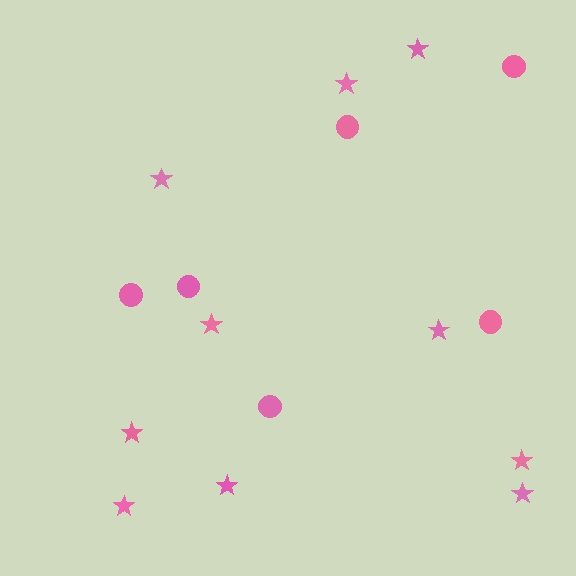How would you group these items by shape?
There are 2 groups: one group of circles (6) and one group of stars (10).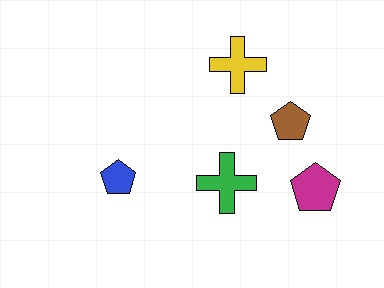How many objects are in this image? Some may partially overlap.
There are 5 objects.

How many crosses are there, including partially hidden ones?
There are 2 crosses.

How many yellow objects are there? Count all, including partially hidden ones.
There is 1 yellow object.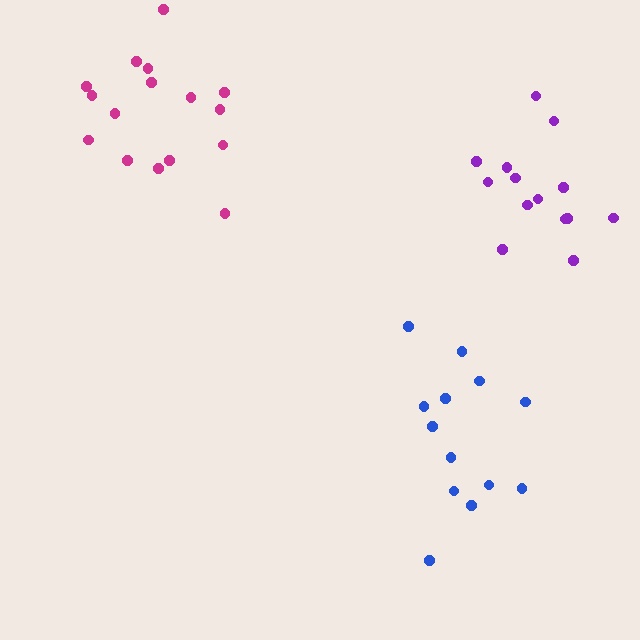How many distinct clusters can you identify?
There are 3 distinct clusters.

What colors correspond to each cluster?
The clusters are colored: magenta, purple, blue.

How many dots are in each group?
Group 1: 16 dots, Group 2: 14 dots, Group 3: 13 dots (43 total).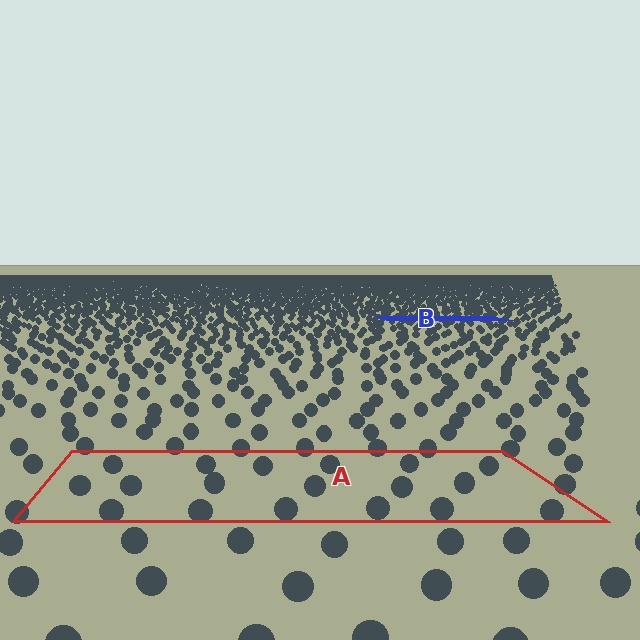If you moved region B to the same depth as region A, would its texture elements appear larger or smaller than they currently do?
They would appear larger. At a closer depth, the same texture elements are projected at a bigger on-screen size.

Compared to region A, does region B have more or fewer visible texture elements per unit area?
Region B has more texture elements per unit area — they are packed more densely because it is farther away.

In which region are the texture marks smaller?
The texture marks are smaller in region B, because it is farther away.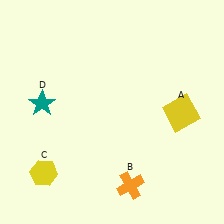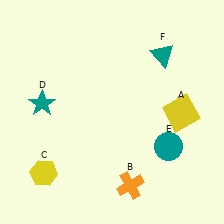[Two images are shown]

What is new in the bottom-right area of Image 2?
A teal circle (E) was added in the bottom-right area of Image 2.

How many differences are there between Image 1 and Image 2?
There are 2 differences between the two images.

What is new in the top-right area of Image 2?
A teal triangle (F) was added in the top-right area of Image 2.